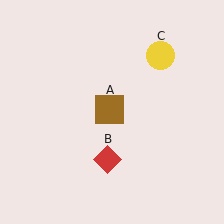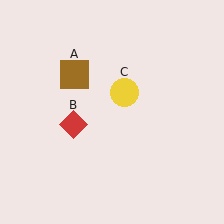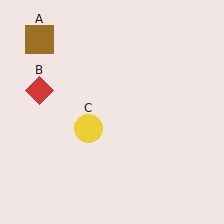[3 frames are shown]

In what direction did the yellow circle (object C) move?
The yellow circle (object C) moved down and to the left.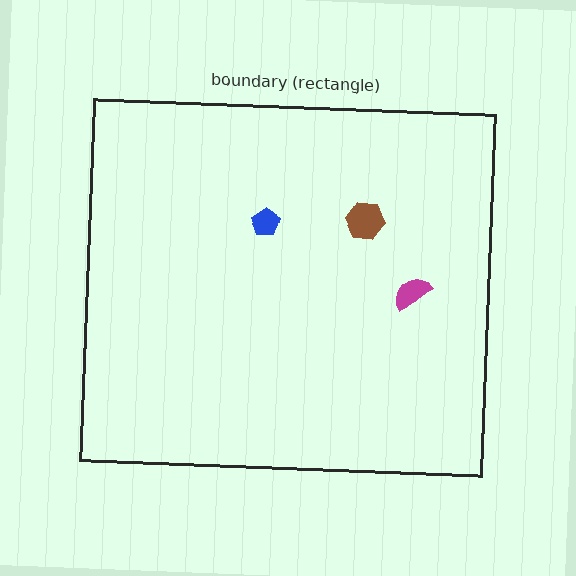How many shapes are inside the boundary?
3 inside, 0 outside.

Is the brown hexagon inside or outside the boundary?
Inside.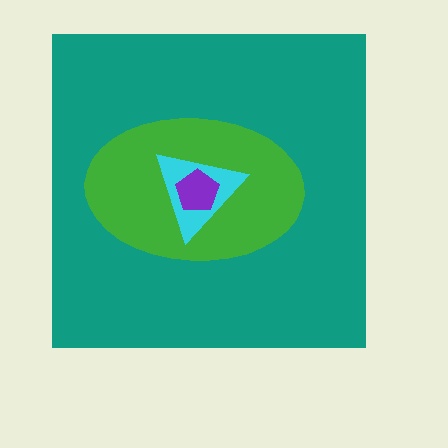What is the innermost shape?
The purple pentagon.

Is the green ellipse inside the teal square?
Yes.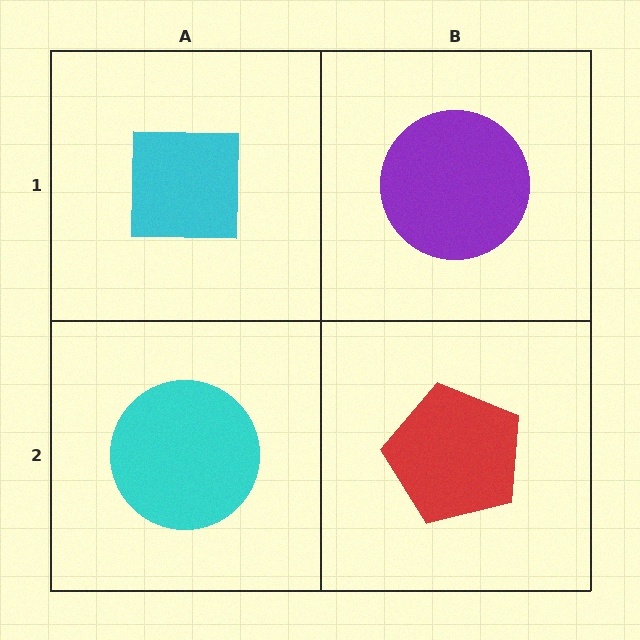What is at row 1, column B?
A purple circle.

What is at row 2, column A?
A cyan circle.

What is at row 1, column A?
A cyan square.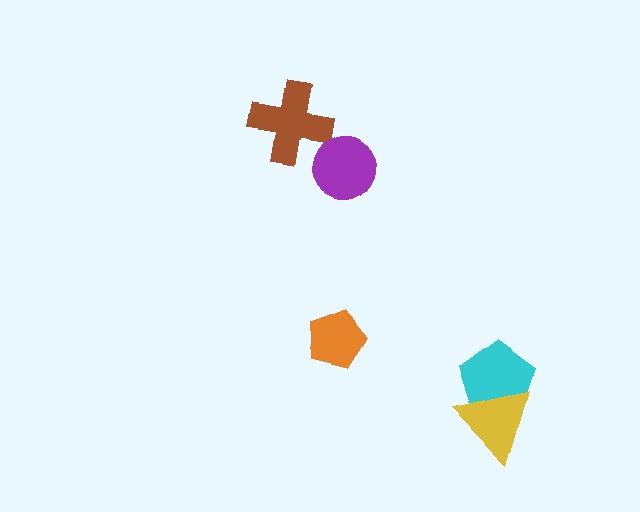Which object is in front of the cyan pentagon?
The yellow triangle is in front of the cyan pentagon.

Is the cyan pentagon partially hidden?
Yes, it is partially covered by another shape.